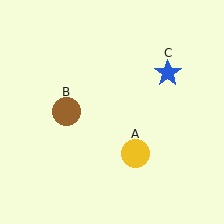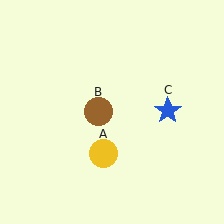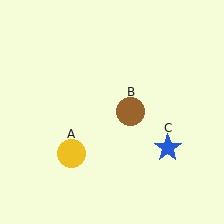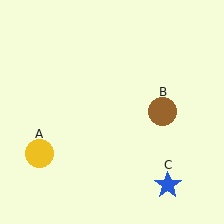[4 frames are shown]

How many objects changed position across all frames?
3 objects changed position: yellow circle (object A), brown circle (object B), blue star (object C).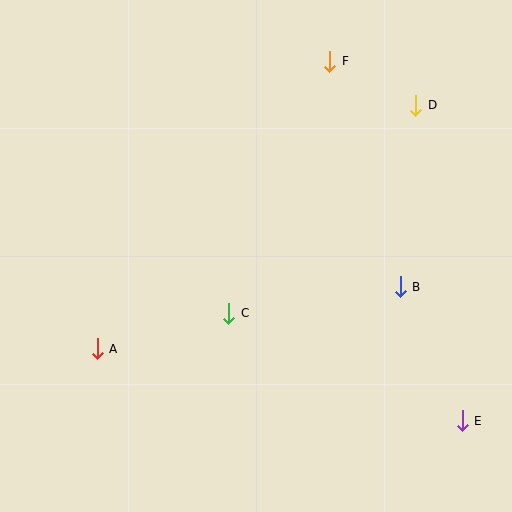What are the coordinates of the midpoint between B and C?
The midpoint between B and C is at (314, 300).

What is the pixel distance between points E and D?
The distance between E and D is 319 pixels.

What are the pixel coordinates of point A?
Point A is at (97, 349).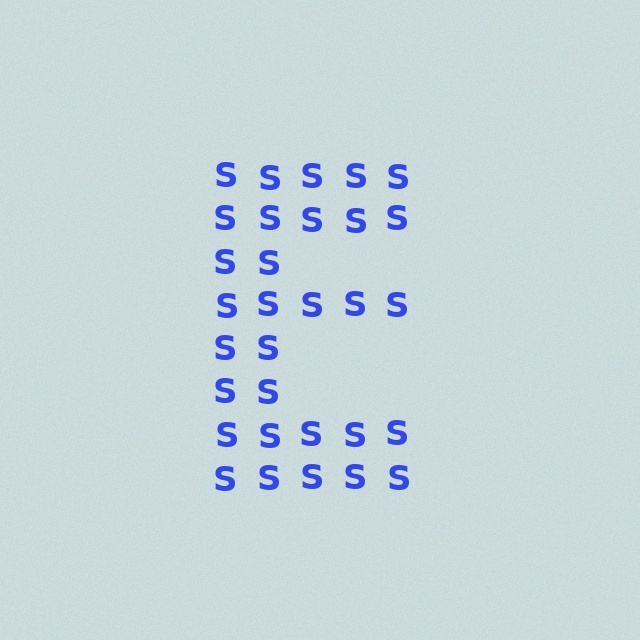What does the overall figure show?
The overall figure shows the letter E.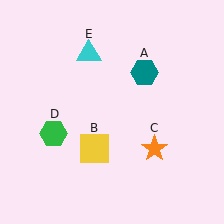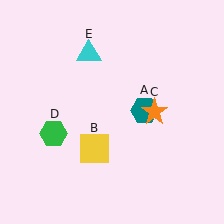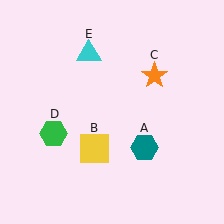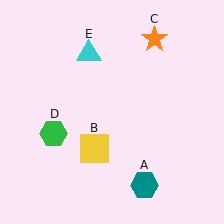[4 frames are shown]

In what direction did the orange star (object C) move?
The orange star (object C) moved up.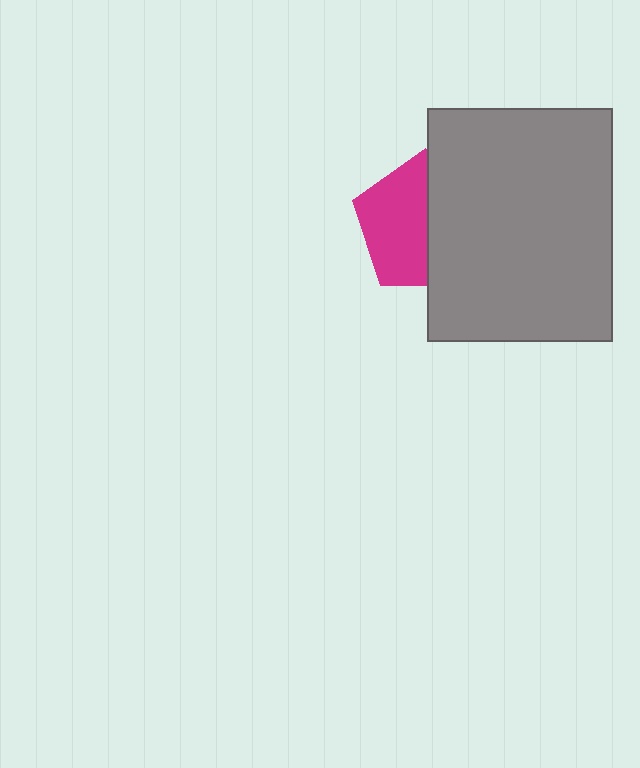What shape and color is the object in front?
The object in front is a gray rectangle.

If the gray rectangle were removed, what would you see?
You would see the complete magenta pentagon.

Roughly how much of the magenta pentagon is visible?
About half of it is visible (roughly 52%).